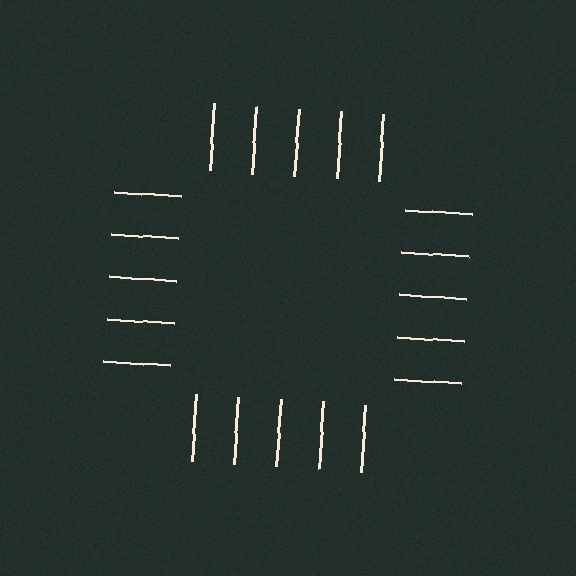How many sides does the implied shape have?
4 sides — the line-ends trace a square.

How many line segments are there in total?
20 — 5 along each of the 4 edges.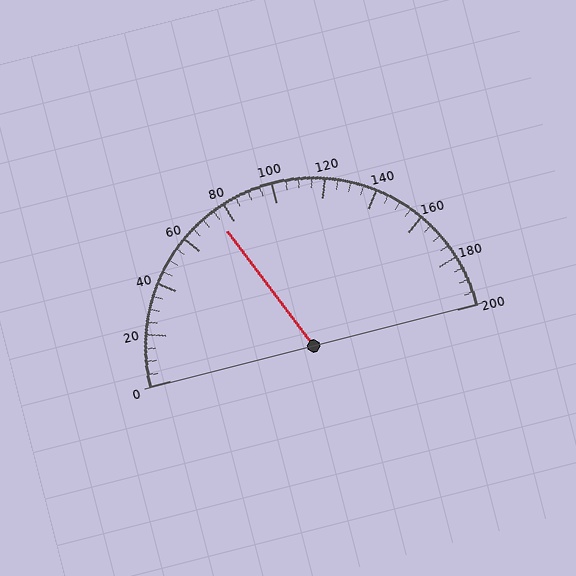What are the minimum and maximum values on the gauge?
The gauge ranges from 0 to 200.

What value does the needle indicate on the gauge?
The needle indicates approximately 75.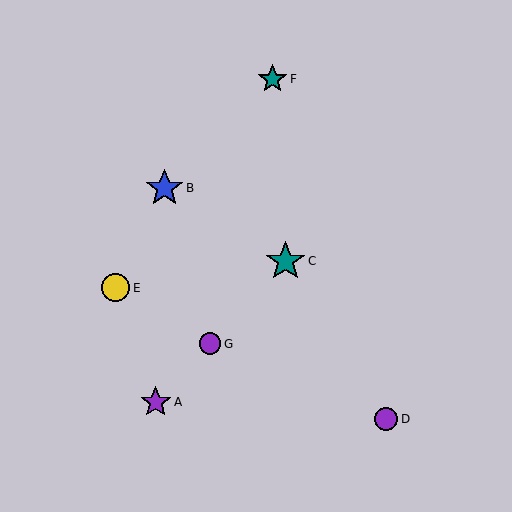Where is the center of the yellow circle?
The center of the yellow circle is at (116, 288).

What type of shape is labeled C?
Shape C is a teal star.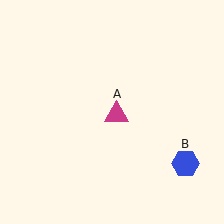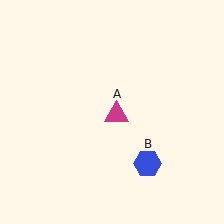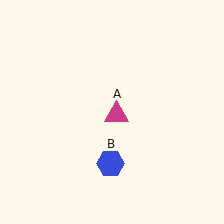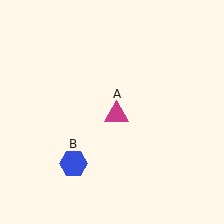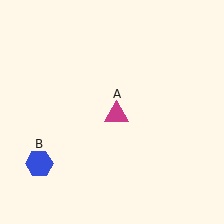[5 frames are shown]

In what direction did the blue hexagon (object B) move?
The blue hexagon (object B) moved left.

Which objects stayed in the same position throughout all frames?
Magenta triangle (object A) remained stationary.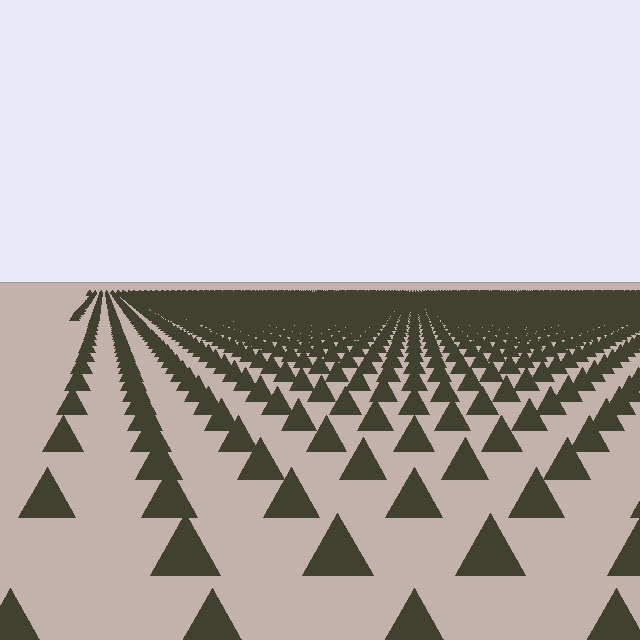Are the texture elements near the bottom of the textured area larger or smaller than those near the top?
Larger. Near the bottom, elements are closer to the viewer and appear at a bigger on-screen size.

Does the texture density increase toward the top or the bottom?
Density increases toward the top.